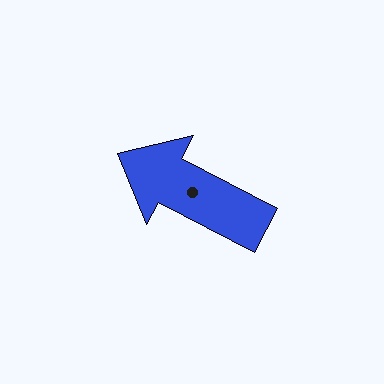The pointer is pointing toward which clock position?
Roughly 10 o'clock.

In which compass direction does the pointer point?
Northwest.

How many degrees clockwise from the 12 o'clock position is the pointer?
Approximately 298 degrees.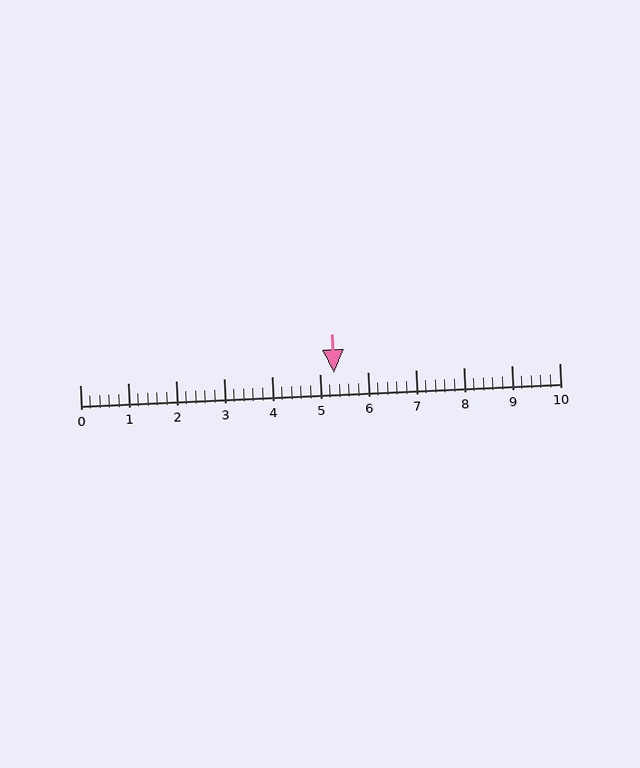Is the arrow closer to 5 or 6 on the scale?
The arrow is closer to 5.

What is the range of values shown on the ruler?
The ruler shows values from 0 to 10.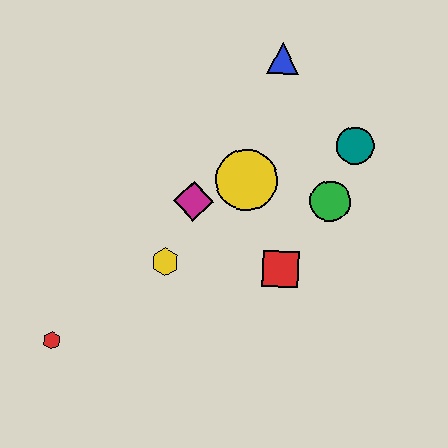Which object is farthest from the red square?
The red hexagon is farthest from the red square.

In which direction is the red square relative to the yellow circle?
The red square is below the yellow circle.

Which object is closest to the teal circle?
The green circle is closest to the teal circle.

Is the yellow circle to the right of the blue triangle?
No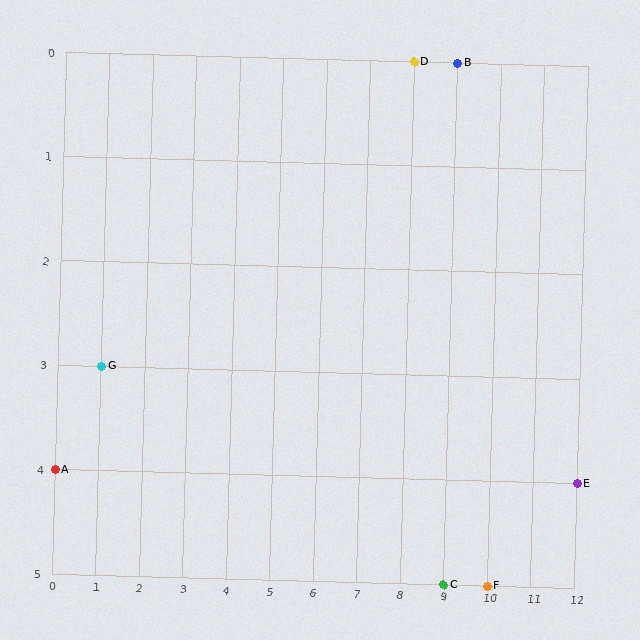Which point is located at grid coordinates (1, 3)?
Point G is at (1, 3).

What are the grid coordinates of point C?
Point C is at grid coordinates (9, 5).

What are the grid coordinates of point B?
Point B is at grid coordinates (9, 0).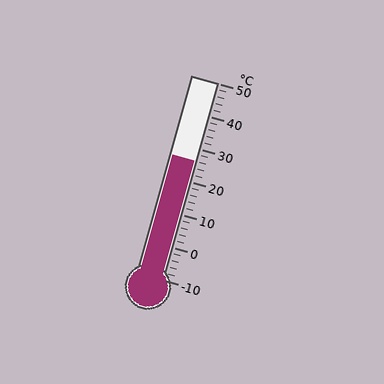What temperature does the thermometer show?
The thermometer shows approximately 26°C.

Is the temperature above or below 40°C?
The temperature is below 40°C.